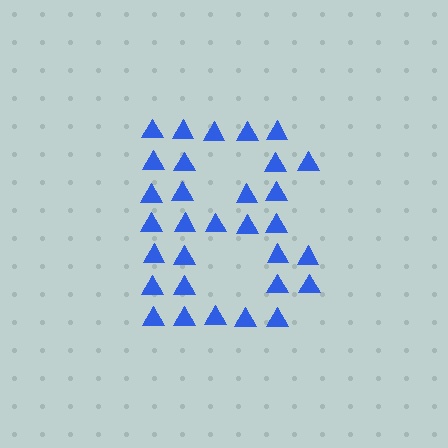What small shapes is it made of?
It is made of small triangles.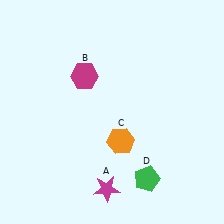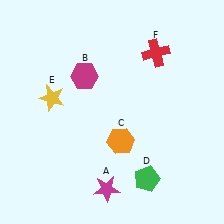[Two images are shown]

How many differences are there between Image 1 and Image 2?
There are 2 differences between the two images.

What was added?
A yellow star (E), a red cross (F) were added in Image 2.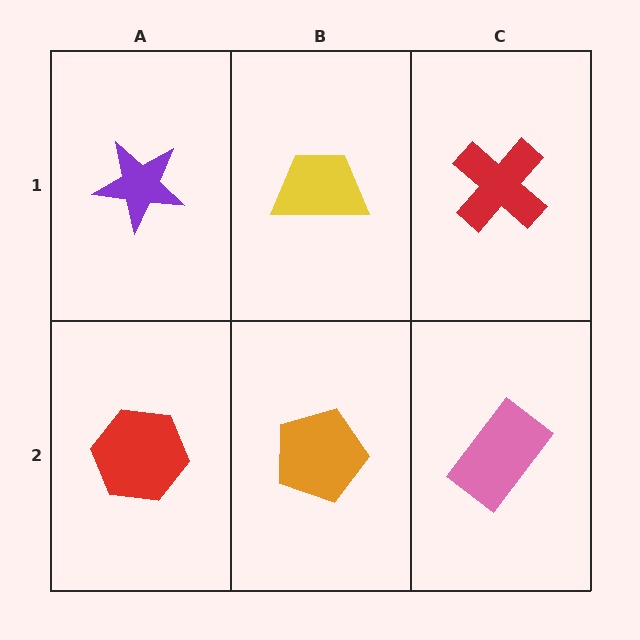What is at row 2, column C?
A pink rectangle.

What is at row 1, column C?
A red cross.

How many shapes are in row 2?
3 shapes.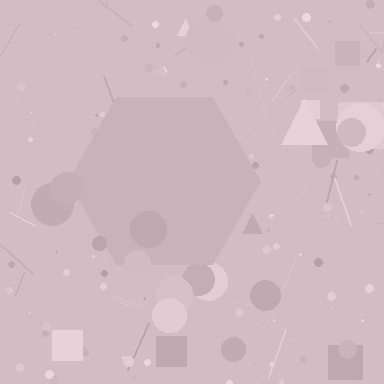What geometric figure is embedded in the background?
A hexagon is embedded in the background.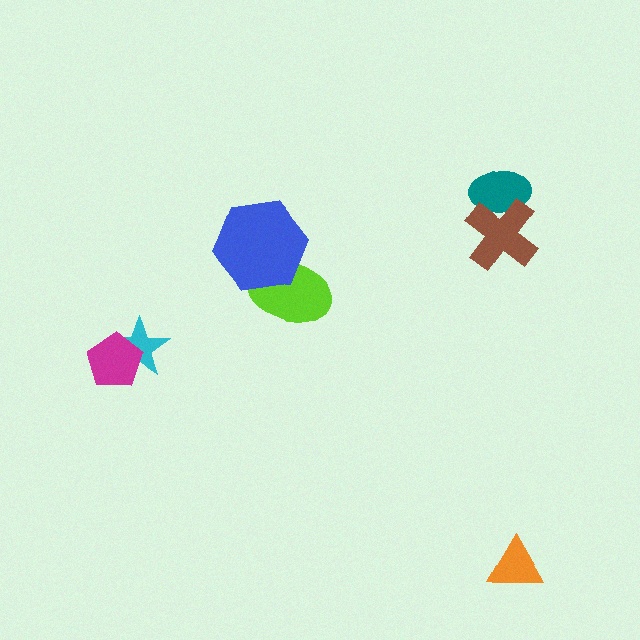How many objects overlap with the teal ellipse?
1 object overlaps with the teal ellipse.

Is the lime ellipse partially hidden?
Yes, it is partially covered by another shape.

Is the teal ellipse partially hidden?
Yes, it is partially covered by another shape.